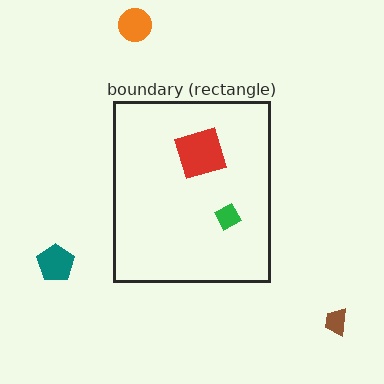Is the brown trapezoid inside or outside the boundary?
Outside.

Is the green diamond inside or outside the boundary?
Inside.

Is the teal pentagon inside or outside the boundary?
Outside.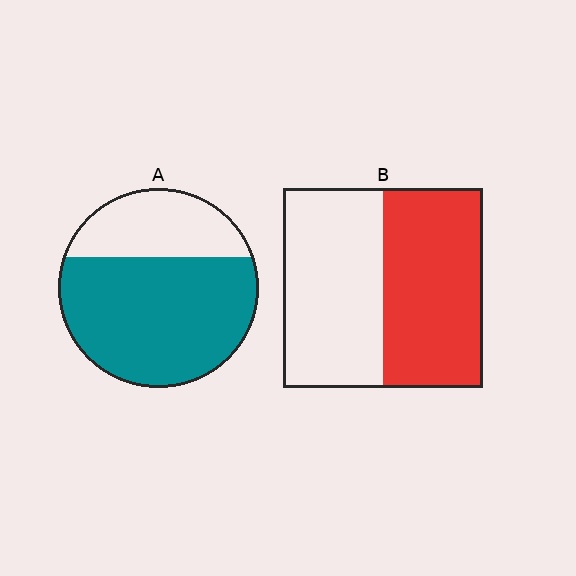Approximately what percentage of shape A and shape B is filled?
A is approximately 70% and B is approximately 50%.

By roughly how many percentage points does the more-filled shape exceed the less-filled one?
By roughly 20 percentage points (A over B).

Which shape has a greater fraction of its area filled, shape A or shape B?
Shape A.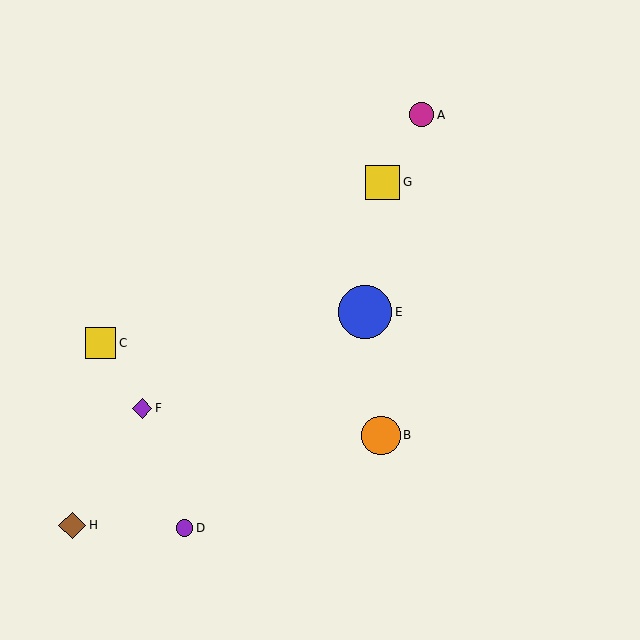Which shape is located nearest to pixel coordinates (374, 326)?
The blue circle (labeled E) at (365, 312) is nearest to that location.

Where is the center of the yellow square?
The center of the yellow square is at (101, 343).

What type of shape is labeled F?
Shape F is a purple diamond.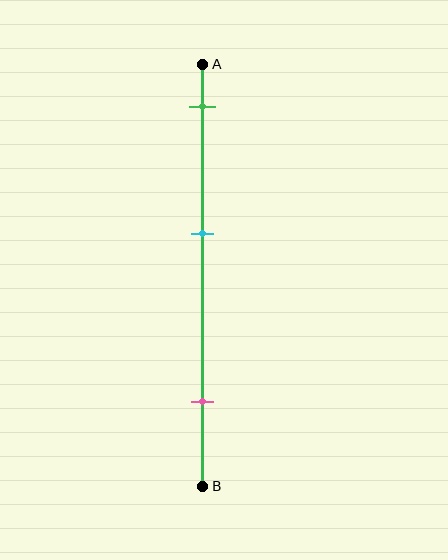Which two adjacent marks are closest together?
The green and cyan marks are the closest adjacent pair.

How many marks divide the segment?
There are 3 marks dividing the segment.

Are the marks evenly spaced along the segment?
Yes, the marks are approximately evenly spaced.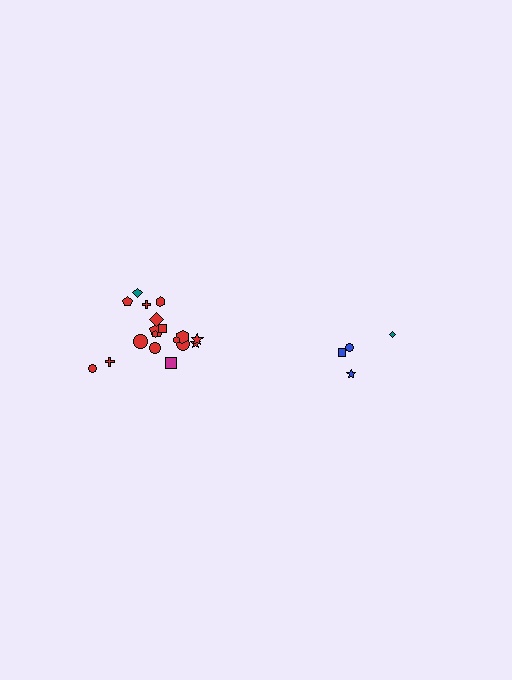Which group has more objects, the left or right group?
The left group.